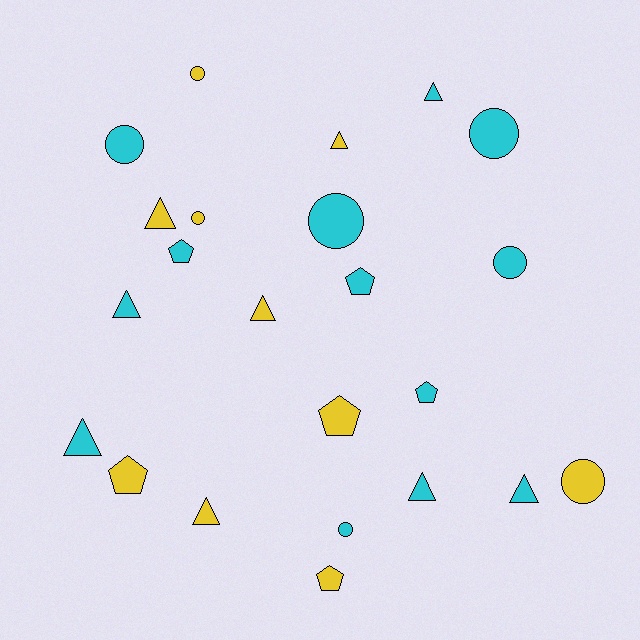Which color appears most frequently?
Cyan, with 13 objects.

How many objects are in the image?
There are 23 objects.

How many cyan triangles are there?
There are 5 cyan triangles.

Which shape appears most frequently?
Triangle, with 9 objects.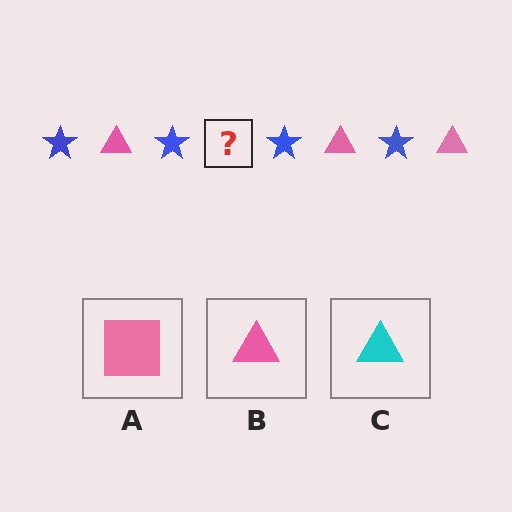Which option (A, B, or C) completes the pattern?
B.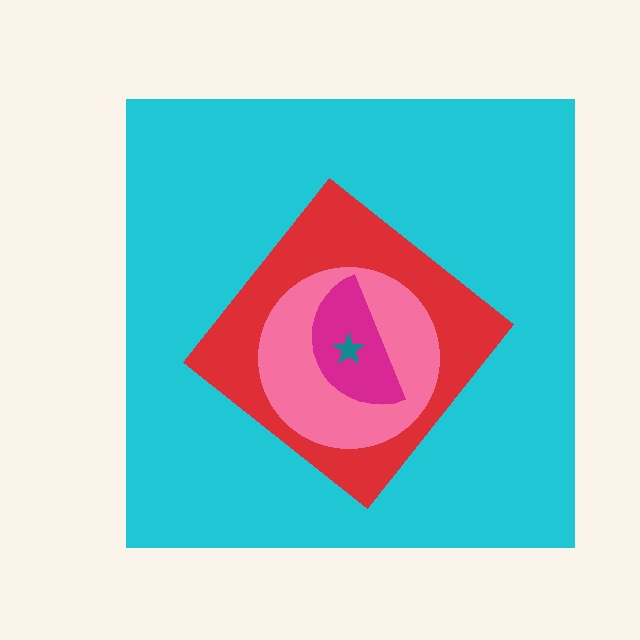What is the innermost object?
The teal star.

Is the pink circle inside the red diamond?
Yes.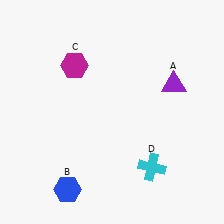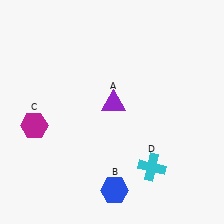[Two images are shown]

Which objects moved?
The objects that moved are: the purple triangle (A), the blue hexagon (B), the magenta hexagon (C).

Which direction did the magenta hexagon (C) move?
The magenta hexagon (C) moved down.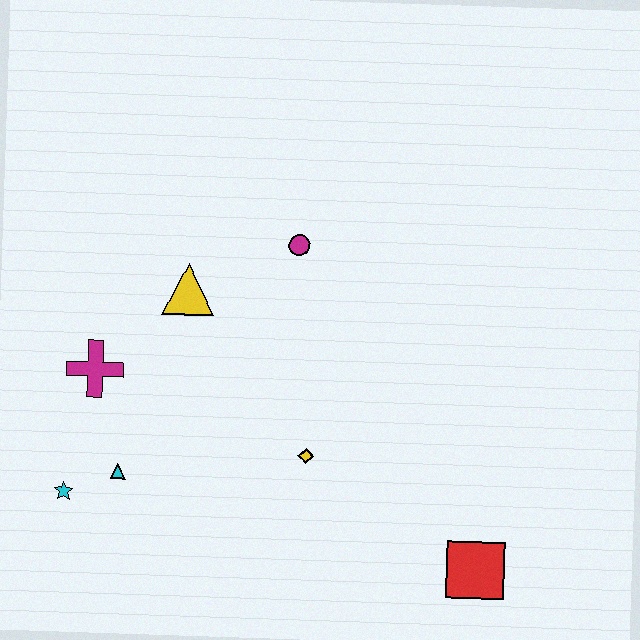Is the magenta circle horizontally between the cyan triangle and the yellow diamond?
Yes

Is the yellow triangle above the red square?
Yes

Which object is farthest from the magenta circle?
The red square is farthest from the magenta circle.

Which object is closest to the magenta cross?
The cyan triangle is closest to the magenta cross.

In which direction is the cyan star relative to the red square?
The cyan star is to the left of the red square.